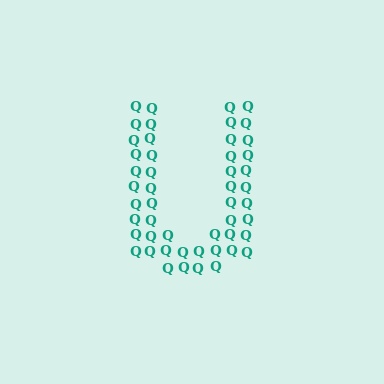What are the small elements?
The small elements are letter Q's.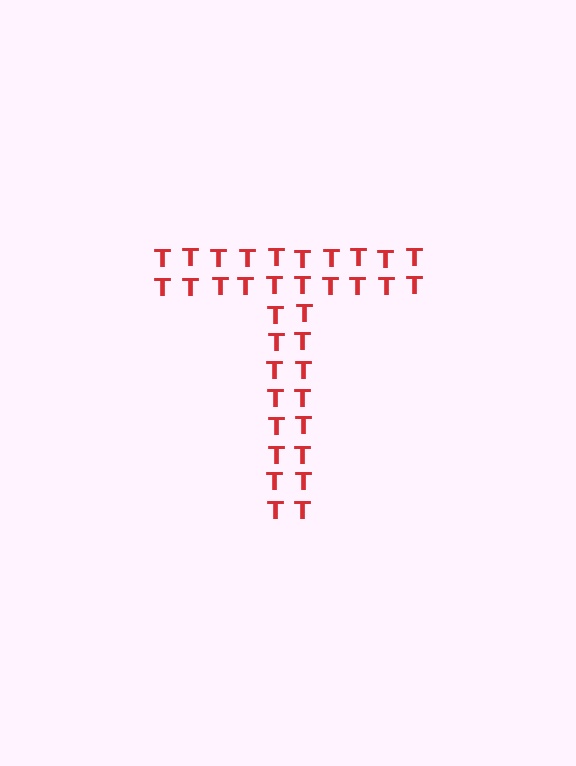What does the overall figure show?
The overall figure shows the letter T.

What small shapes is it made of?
It is made of small letter T's.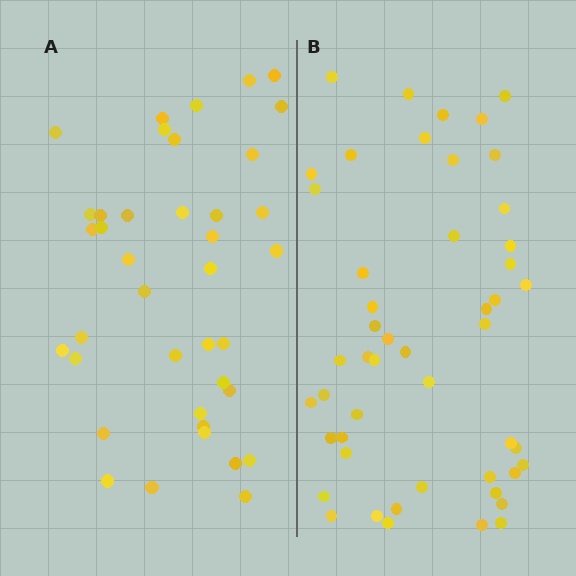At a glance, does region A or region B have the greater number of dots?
Region B (the right region) has more dots.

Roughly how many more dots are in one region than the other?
Region B has roughly 10 or so more dots than region A.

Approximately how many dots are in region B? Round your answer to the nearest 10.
About 50 dots. (The exact count is 49, which rounds to 50.)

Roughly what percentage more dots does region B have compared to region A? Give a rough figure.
About 25% more.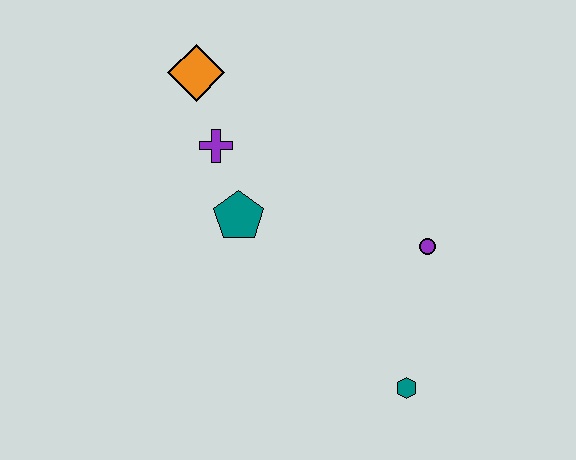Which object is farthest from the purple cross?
The teal hexagon is farthest from the purple cross.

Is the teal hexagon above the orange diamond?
No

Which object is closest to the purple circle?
The teal hexagon is closest to the purple circle.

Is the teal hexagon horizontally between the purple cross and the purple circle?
Yes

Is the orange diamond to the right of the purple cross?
No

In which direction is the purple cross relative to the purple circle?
The purple cross is to the left of the purple circle.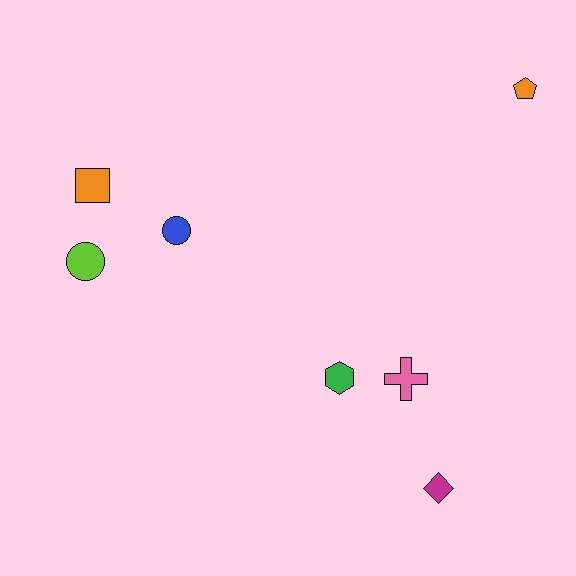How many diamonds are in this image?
There is 1 diamond.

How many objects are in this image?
There are 7 objects.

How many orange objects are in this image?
There are 2 orange objects.